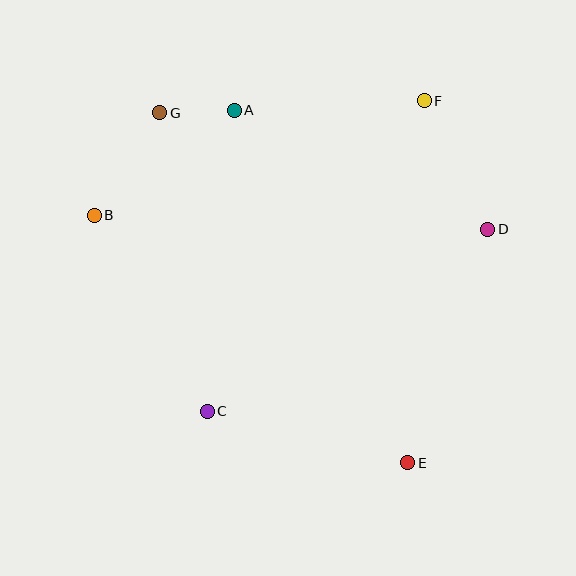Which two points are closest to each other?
Points A and G are closest to each other.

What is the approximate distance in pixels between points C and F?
The distance between C and F is approximately 379 pixels.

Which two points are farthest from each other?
Points E and G are farthest from each other.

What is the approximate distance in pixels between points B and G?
The distance between B and G is approximately 122 pixels.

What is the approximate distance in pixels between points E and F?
The distance between E and F is approximately 363 pixels.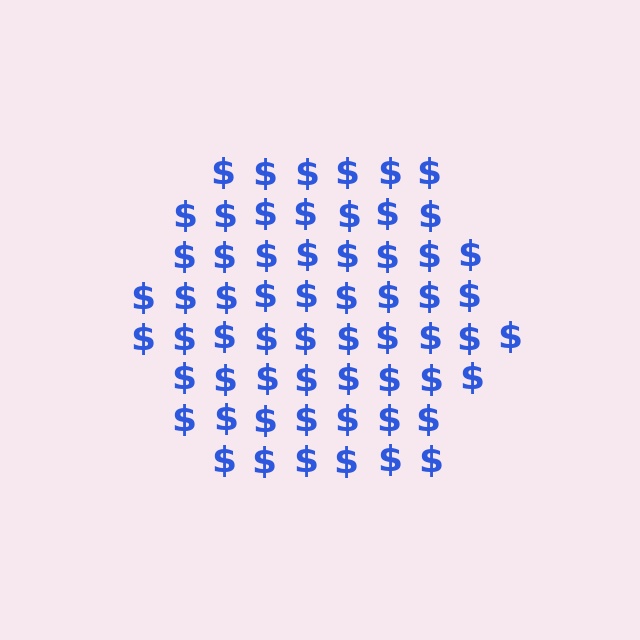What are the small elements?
The small elements are dollar signs.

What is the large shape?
The large shape is a hexagon.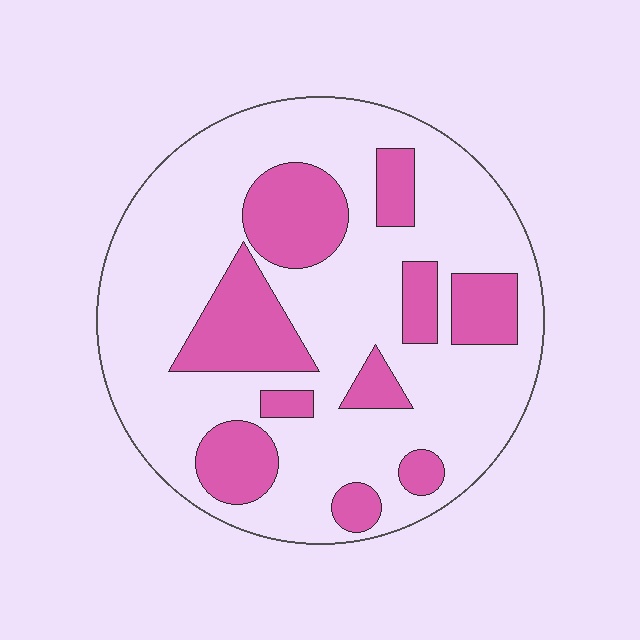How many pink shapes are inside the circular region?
10.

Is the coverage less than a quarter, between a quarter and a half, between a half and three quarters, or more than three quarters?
Between a quarter and a half.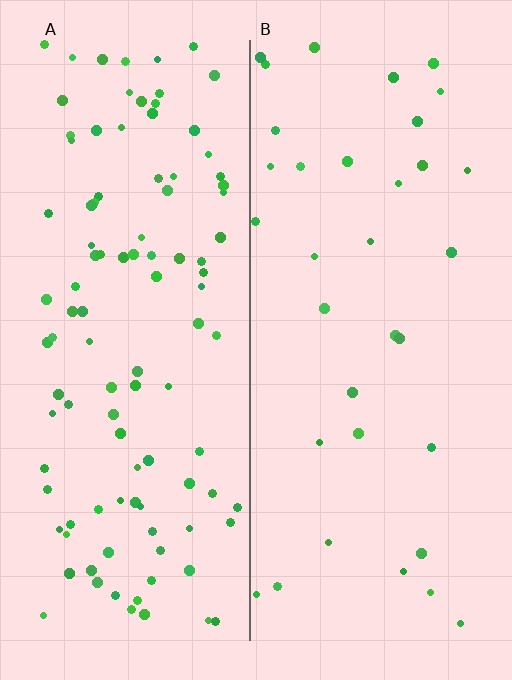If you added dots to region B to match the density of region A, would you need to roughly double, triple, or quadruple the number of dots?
Approximately triple.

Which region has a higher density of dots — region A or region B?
A (the left).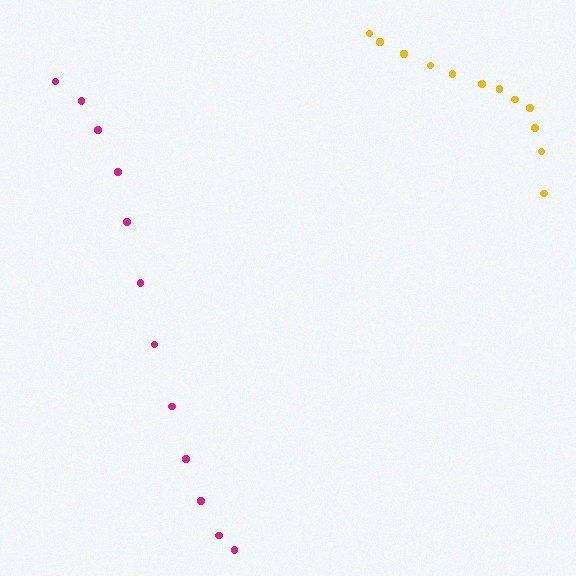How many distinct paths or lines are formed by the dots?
There are 2 distinct paths.